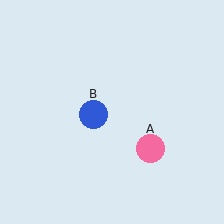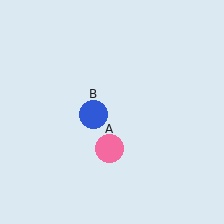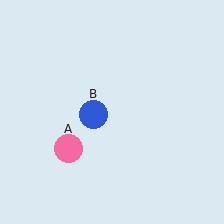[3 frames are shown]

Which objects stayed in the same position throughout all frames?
Blue circle (object B) remained stationary.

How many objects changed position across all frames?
1 object changed position: pink circle (object A).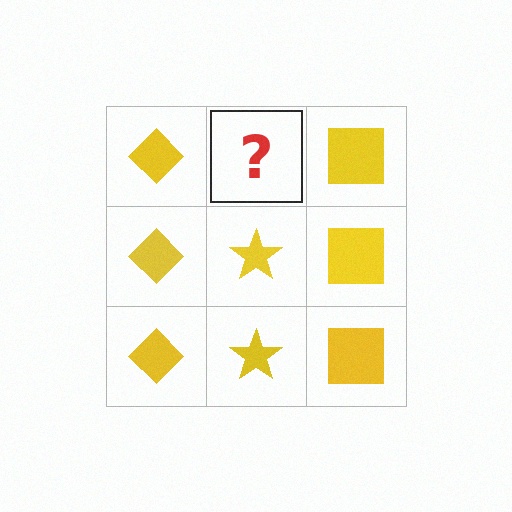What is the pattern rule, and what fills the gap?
The rule is that each column has a consistent shape. The gap should be filled with a yellow star.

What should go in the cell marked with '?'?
The missing cell should contain a yellow star.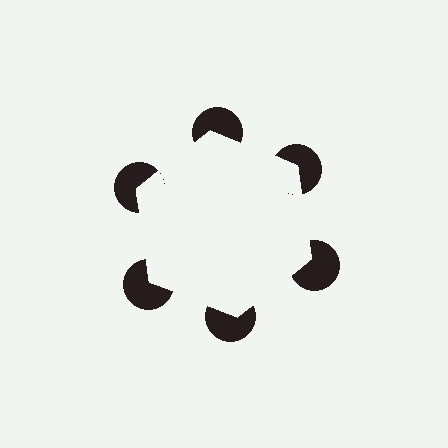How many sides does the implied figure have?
6 sides.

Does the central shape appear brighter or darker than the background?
It typically appears slightly brighter than the background, even though no actual brightness change is drawn.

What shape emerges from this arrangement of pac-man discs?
An illusory hexagon — its edges are inferred from the aligned wedge cuts in the pac-man discs, not physically drawn.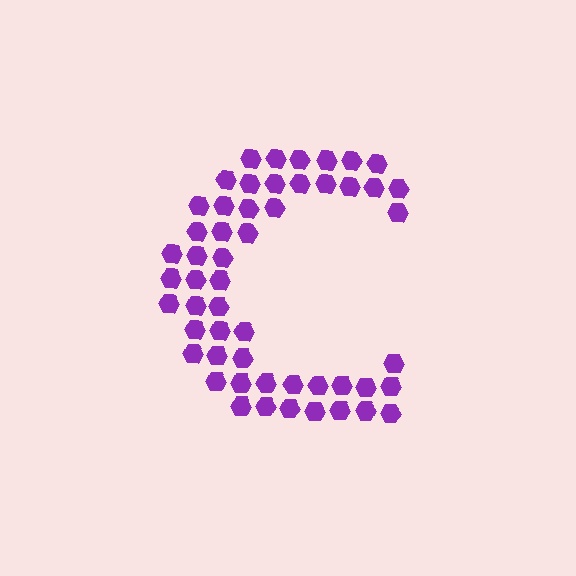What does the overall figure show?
The overall figure shows the letter C.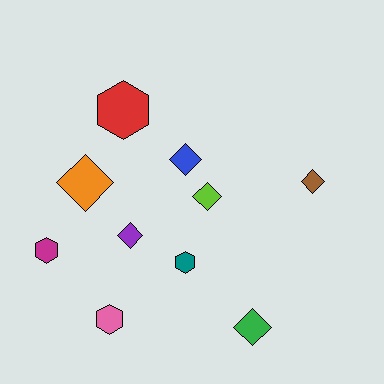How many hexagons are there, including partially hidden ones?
There are 4 hexagons.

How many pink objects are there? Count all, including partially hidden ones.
There is 1 pink object.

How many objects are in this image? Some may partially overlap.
There are 10 objects.